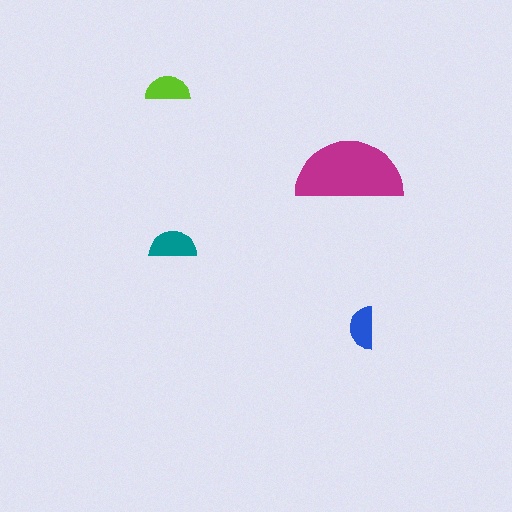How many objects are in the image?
There are 4 objects in the image.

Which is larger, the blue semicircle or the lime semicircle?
The lime one.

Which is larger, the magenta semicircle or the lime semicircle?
The magenta one.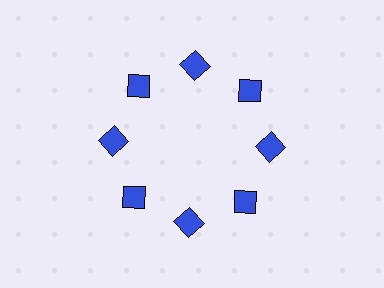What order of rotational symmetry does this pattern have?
This pattern has 8-fold rotational symmetry.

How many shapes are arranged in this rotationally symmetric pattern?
There are 8 shapes, arranged in 8 groups of 1.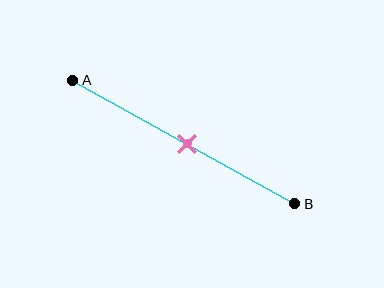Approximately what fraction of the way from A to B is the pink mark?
The pink mark is approximately 50% of the way from A to B.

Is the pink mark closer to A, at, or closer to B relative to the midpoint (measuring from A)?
The pink mark is approximately at the midpoint of segment AB.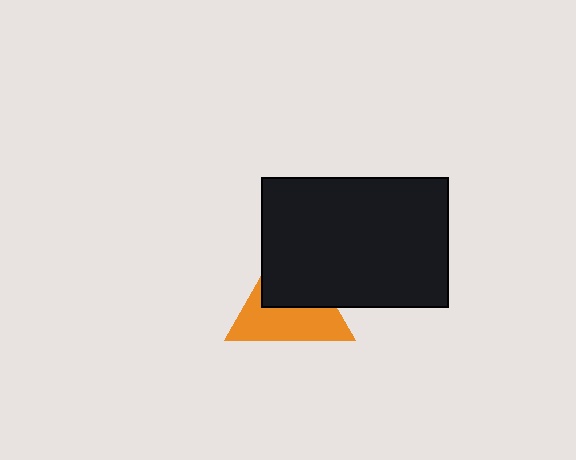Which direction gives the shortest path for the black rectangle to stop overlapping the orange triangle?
Moving toward the upper-right gives the shortest separation.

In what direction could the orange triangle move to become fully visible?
The orange triangle could move toward the lower-left. That would shift it out from behind the black rectangle entirely.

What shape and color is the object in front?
The object in front is a black rectangle.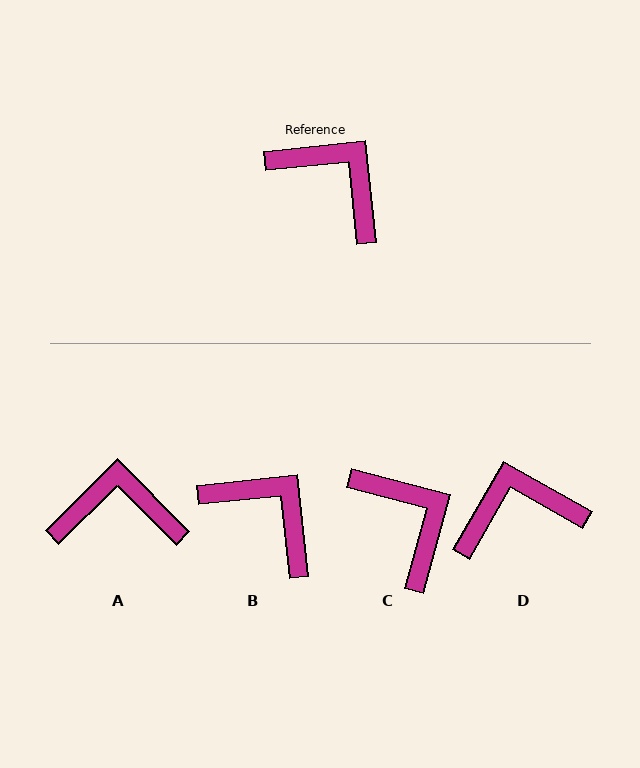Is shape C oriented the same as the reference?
No, it is off by about 21 degrees.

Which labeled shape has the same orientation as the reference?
B.